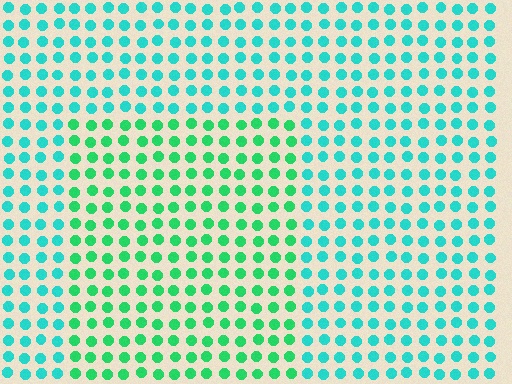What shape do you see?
I see a rectangle.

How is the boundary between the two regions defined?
The boundary is defined purely by a slight shift in hue (about 34 degrees). Spacing, size, and orientation are identical on both sides.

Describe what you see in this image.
The image is filled with small cyan elements in a uniform arrangement. A rectangle-shaped region is visible where the elements are tinted to a slightly different hue, forming a subtle color boundary.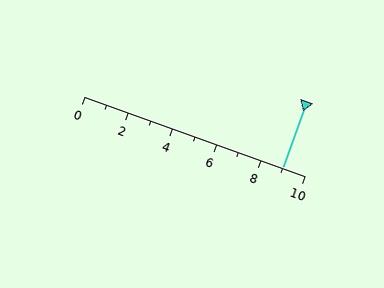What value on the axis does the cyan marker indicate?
The marker indicates approximately 9.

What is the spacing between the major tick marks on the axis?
The major ticks are spaced 2 apart.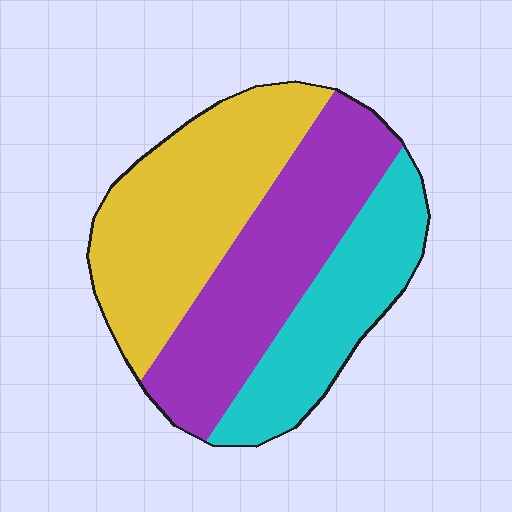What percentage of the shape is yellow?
Yellow takes up about three eighths (3/8) of the shape.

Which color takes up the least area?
Cyan, at roughly 25%.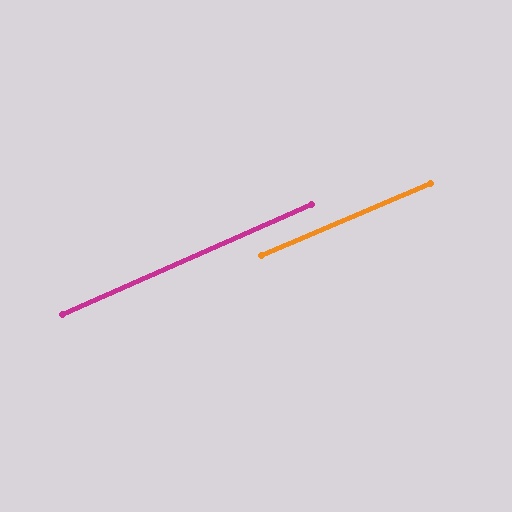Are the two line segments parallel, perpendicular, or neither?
Parallel — their directions differ by only 0.9°.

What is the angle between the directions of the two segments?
Approximately 1 degree.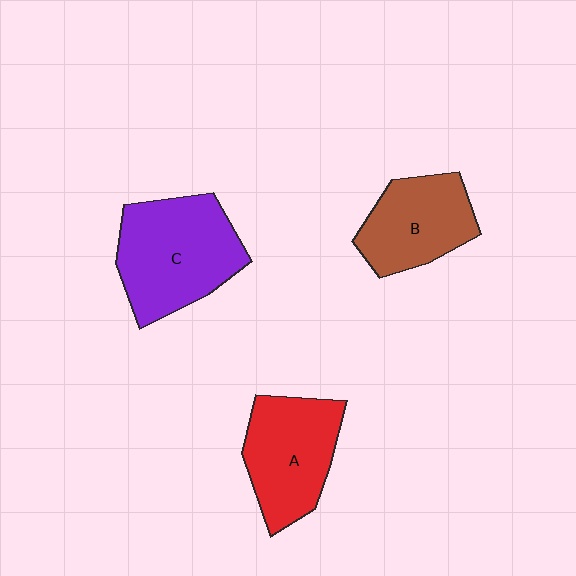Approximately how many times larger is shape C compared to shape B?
Approximately 1.4 times.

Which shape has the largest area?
Shape C (purple).